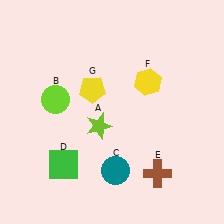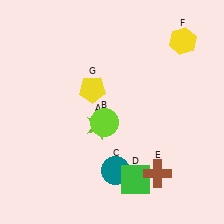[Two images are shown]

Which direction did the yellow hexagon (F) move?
The yellow hexagon (F) moved up.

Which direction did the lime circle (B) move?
The lime circle (B) moved right.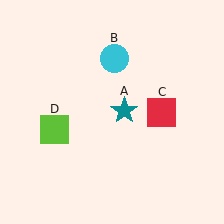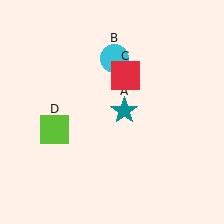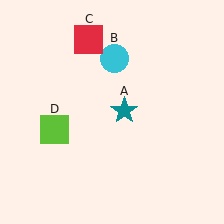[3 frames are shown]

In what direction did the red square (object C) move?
The red square (object C) moved up and to the left.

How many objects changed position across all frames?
1 object changed position: red square (object C).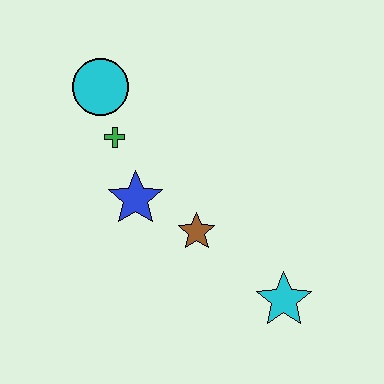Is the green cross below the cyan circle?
Yes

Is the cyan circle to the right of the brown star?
No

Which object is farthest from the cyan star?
The cyan circle is farthest from the cyan star.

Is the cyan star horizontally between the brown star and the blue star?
No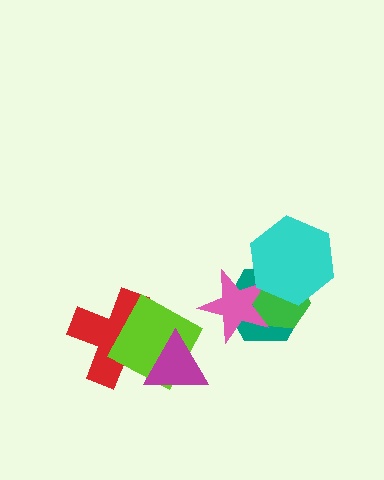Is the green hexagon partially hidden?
Yes, it is partially covered by another shape.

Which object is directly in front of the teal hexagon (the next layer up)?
The green hexagon is directly in front of the teal hexagon.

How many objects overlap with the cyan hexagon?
3 objects overlap with the cyan hexagon.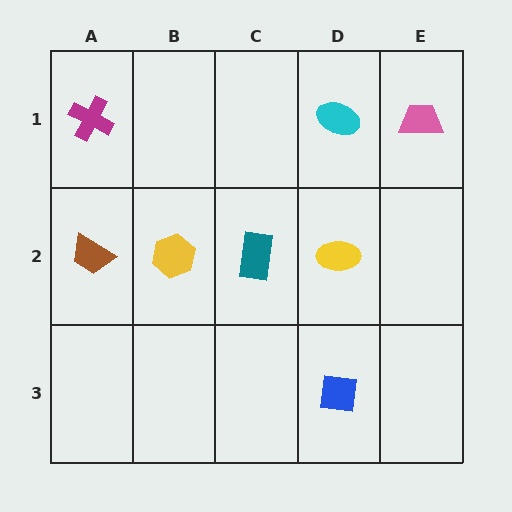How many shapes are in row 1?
3 shapes.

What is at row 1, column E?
A pink trapezoid.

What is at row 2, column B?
A yellow hexagon.